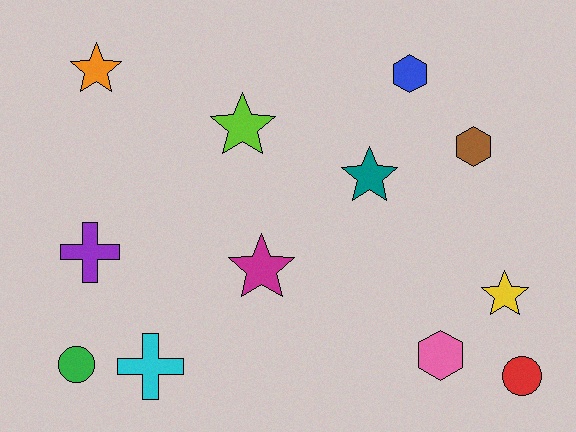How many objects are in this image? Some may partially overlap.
There are 12 objects.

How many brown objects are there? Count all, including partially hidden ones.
There is 1 brown object.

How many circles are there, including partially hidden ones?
There are 2 circles.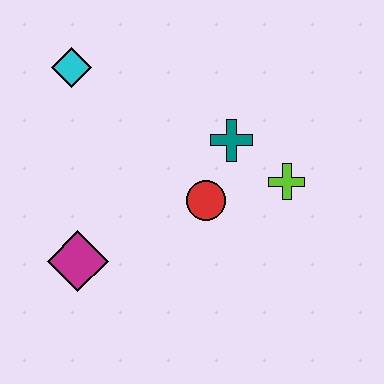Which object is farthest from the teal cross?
The magenta diamond is farthest from the teal cross.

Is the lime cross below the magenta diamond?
No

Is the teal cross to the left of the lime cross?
Yes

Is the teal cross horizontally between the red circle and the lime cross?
Yes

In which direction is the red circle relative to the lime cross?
The red circle is to the left of the lime cross.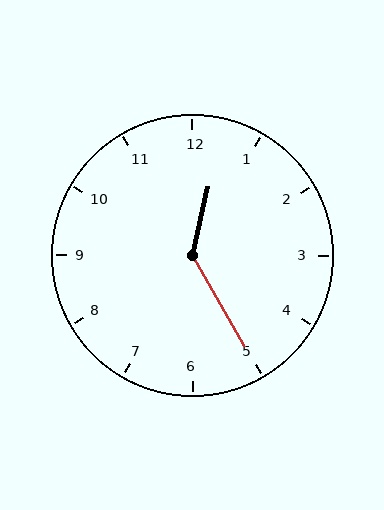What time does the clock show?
12:25.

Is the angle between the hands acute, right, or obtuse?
It is obtuse.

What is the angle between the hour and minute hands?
Approximately 138 degrees.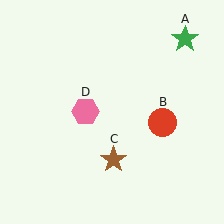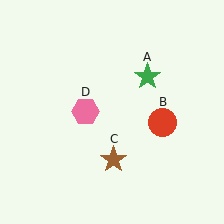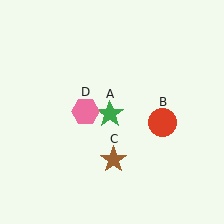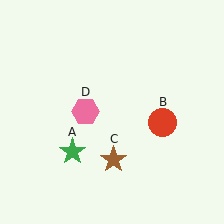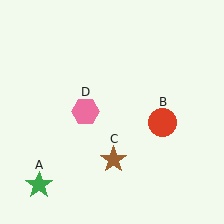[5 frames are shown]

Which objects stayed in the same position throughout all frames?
Red circle (object B) and brown star (object C) and pink hexagon (object D) remained stationary.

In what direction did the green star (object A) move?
The green star (object A) moved down and to the left.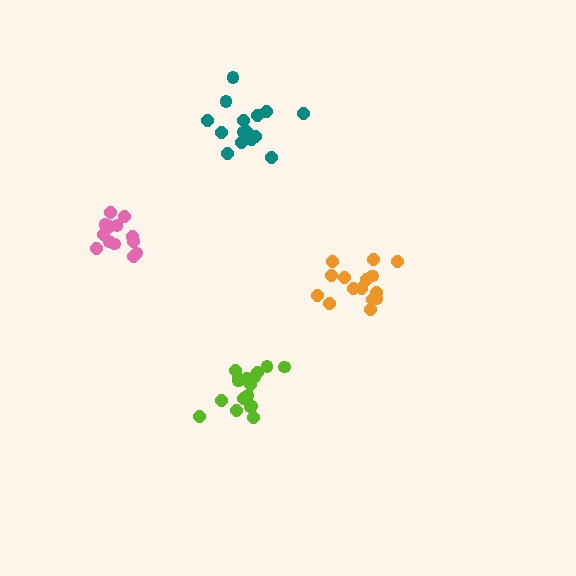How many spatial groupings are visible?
There are 4 spatial groupings.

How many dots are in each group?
Group 1: 17 dots, Group 2: 13 dots, Group 3: 15 dots, Group 4: 15 dots (60 total).